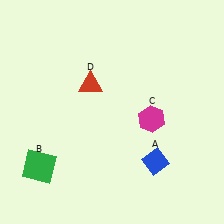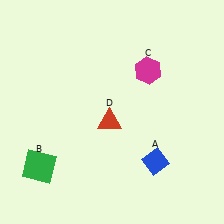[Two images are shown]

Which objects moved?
The objects that moved are: the magenta hexagon (C), the red triangle (D).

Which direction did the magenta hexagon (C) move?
The magenta hexagon (C) moved up.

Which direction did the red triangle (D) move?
The red triangle (D) moved down.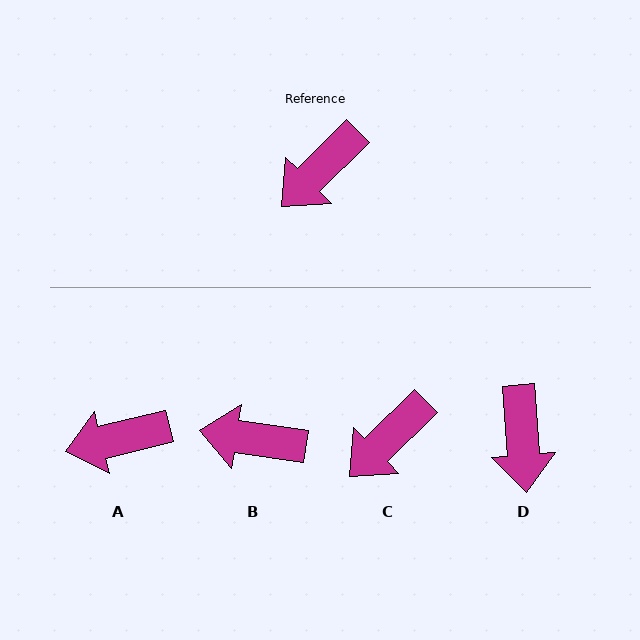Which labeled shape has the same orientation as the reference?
C.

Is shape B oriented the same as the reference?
No, it is off by about 53 degrees.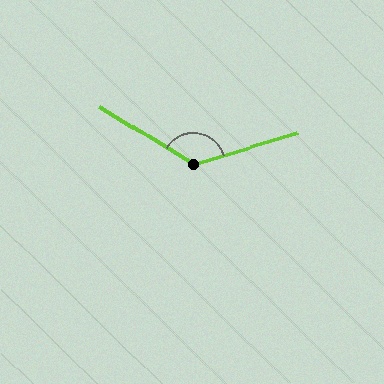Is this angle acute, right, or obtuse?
It is obtuse.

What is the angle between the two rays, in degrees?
Approximately 131 degrees.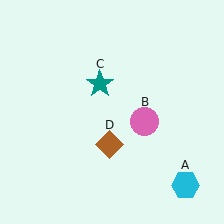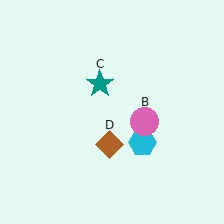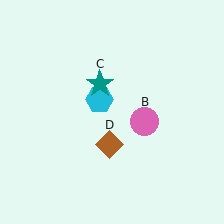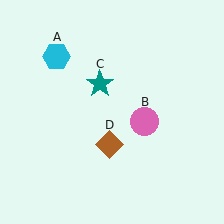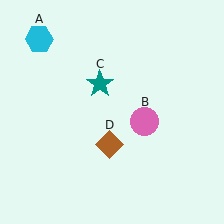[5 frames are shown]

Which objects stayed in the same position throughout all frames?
Pink circle (object B) and teal star (object C) and brown diamond (object D) remained stationary.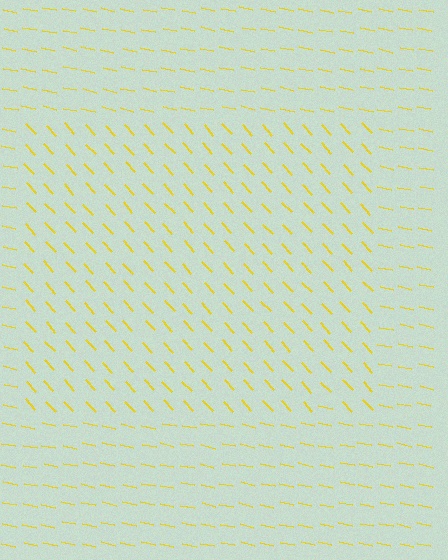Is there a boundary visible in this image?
Yes, there is a texture boundary formed by a change in line orientation.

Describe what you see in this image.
The image is filled with small yellow line segments. A rectangle region in the image has lines oriented differently from the surrounding lines, creating a visible texture boundary.